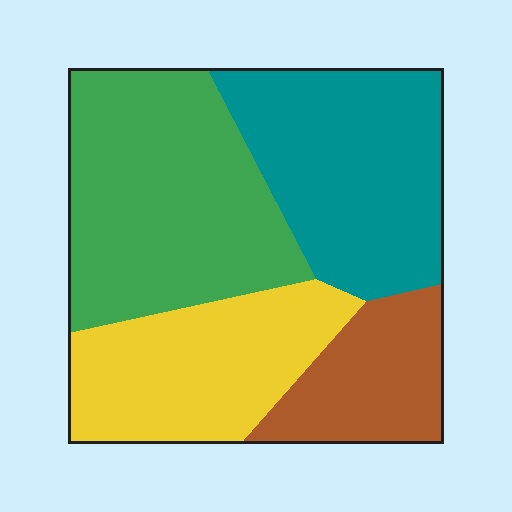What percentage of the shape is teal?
Teal covers 28% of the shape.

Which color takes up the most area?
Green, at roughly 35%.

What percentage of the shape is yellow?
Yellow covers 23% of the shape.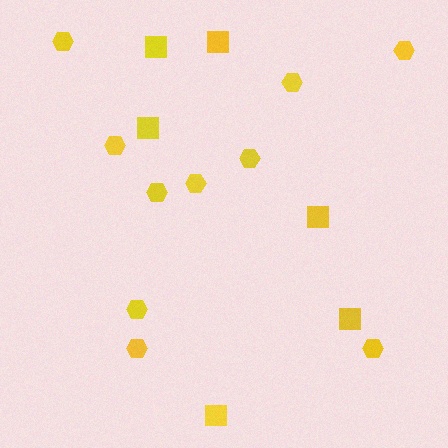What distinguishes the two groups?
There are 2 groups: one group of hexagons (10) and one group of squares (6).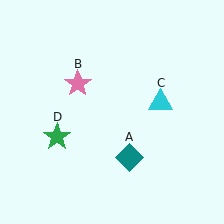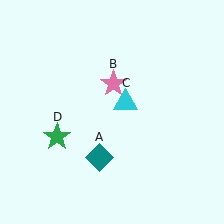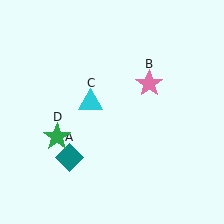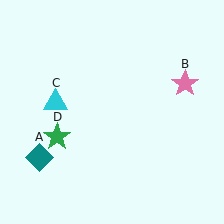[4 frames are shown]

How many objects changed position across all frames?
3 objects changed position: teal diamond (object A), pink star (object B), cyan triangle (object C).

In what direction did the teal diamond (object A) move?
The teal diamond (object A) moved left.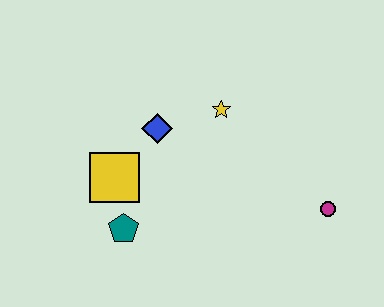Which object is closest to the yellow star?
The blue diamond is closest to the yellow star.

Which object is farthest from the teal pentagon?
The magenta circle is farthest from the teal pentagon.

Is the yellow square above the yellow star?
No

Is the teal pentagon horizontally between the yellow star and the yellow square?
Yes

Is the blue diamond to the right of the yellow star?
No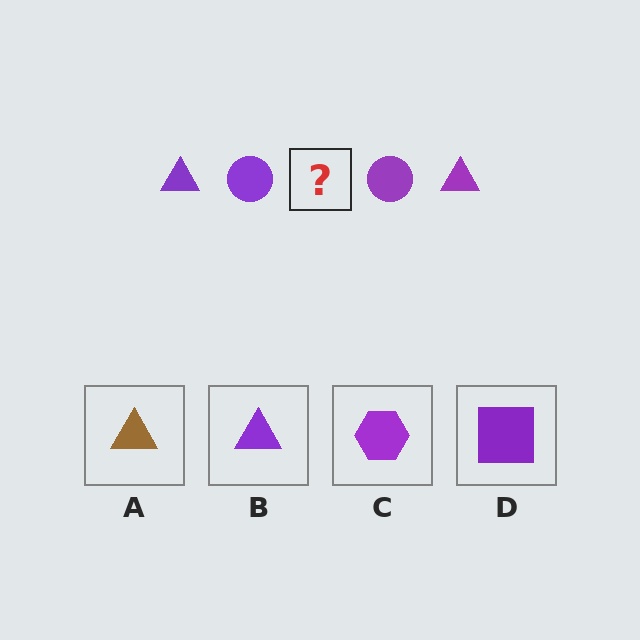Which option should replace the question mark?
Option B.